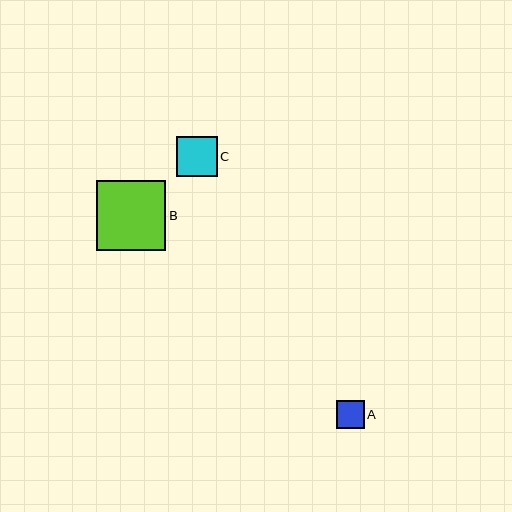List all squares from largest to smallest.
From largest to smallest: B, C, A.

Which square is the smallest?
Square A is the smallest with a size of approximately 28 pixels.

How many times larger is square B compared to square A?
Square B is approximately 2.5 times the size of square A.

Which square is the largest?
Square B is the largest with a size of approximately 69 pixels.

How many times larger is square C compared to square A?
Square C is approximately 1.4 times the size of square A.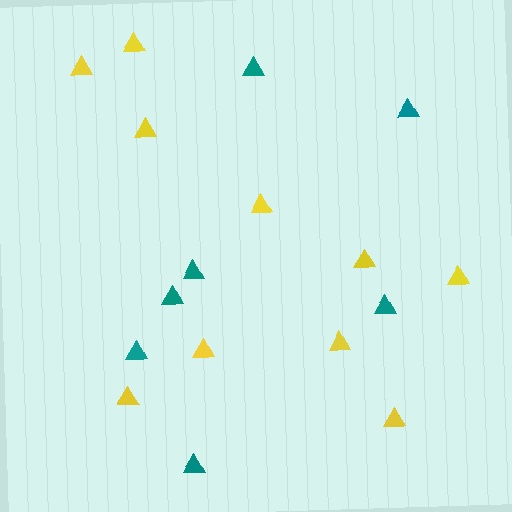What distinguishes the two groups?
There are 2 groups: one group of teal triangles (7) and one group of yellow triangles (10).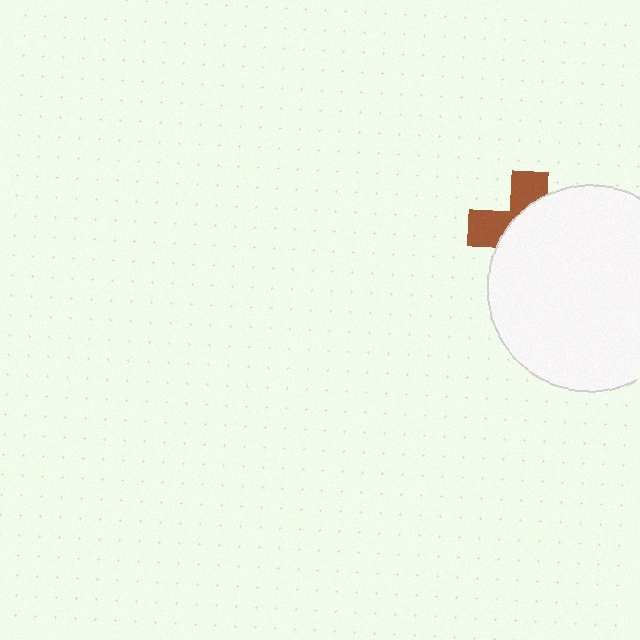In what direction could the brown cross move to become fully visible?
The brown cross could move toward the upper-left. That would shift it out from behind the white circle entirely.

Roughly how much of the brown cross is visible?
A small part of it is visible (roughly 36%).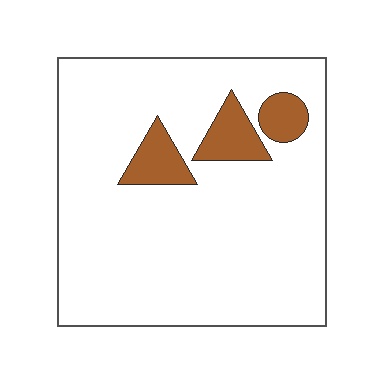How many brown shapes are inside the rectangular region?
3.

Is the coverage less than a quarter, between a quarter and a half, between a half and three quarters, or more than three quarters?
Less than a quarter.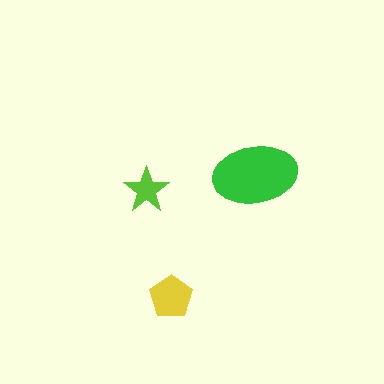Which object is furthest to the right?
The green ellipse is rightmost.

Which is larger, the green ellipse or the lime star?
The green ellipse.